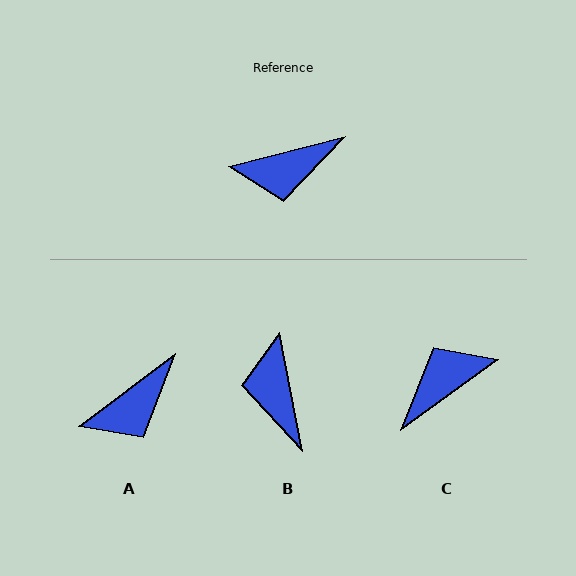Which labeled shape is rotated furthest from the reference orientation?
C, about 159 degrees away.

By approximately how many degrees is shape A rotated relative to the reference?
Approximately 23 degrees counter-clockwise.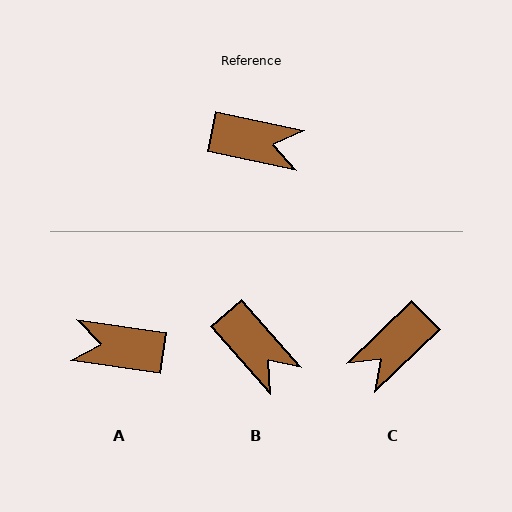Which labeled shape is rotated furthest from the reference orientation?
A, about 176 degrees away.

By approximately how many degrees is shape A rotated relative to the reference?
Approximately 176 degrees clockwise.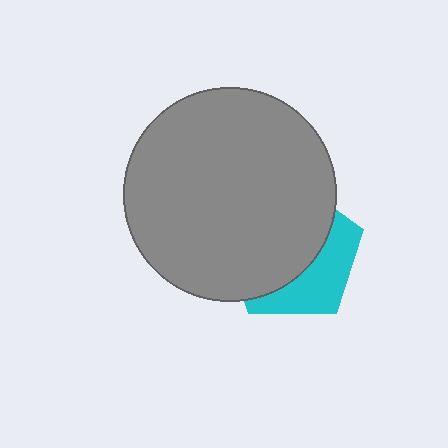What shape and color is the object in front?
The object in front is a gray circle.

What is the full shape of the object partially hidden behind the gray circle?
The partially hidden object is a cyan pentagon.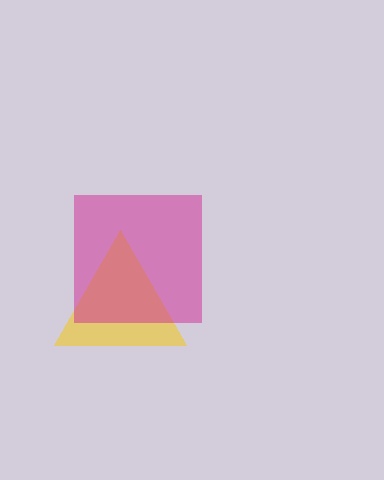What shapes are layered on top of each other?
The layered shapes are: a yellow triangle, a magenta square.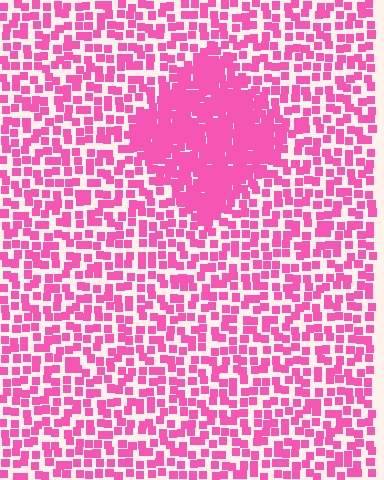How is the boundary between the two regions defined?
The boundary is defined by a change in element density (approximately 2.3x ratio). All elements are the same color, size, and shape.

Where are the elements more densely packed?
The elements are more densely packed inside the diamond boundary.